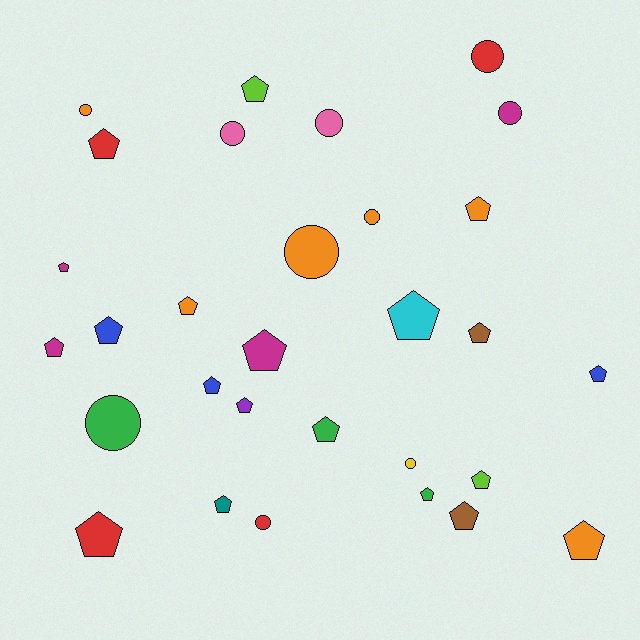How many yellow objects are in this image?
There is 1 yellow object.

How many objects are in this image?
There are 30 objects.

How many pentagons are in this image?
There are 20 pentagons.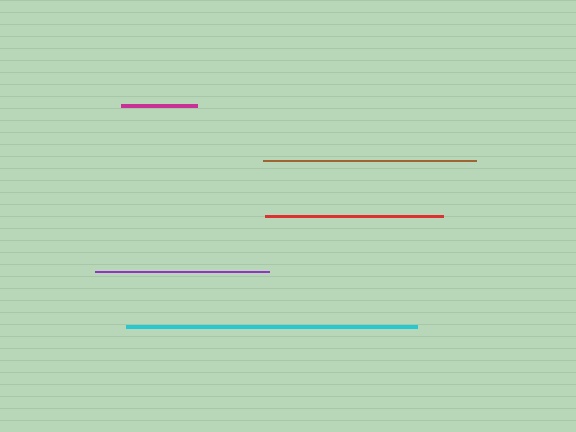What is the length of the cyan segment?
The cyan segment is approximately 290 pixels long.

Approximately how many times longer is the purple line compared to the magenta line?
The purple line is approximately 2.3 times the length of the magenta line.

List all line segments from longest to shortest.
From longest to shortest: cyan, brown, red, purple, magenta.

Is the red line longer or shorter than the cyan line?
The cyan line is longer than the red line.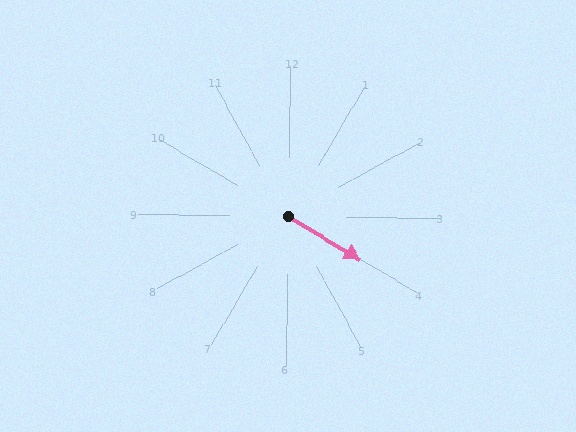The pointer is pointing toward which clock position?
Roughly 4 o'clock.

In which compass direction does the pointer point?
Southeast.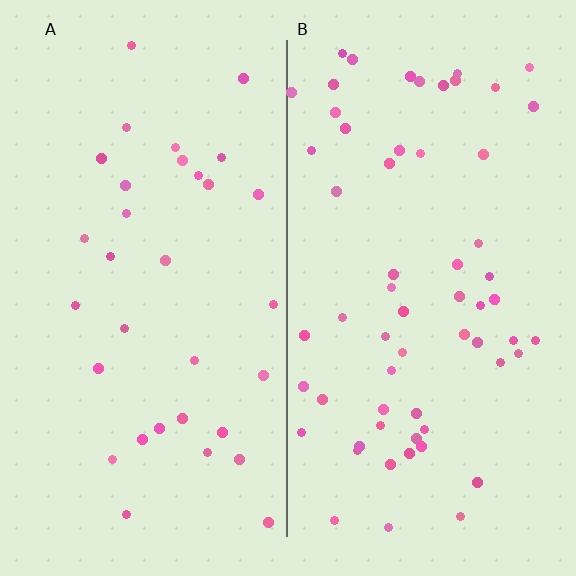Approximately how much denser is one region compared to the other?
Approximately 1.9× — region B over region A.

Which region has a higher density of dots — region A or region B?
B (the right).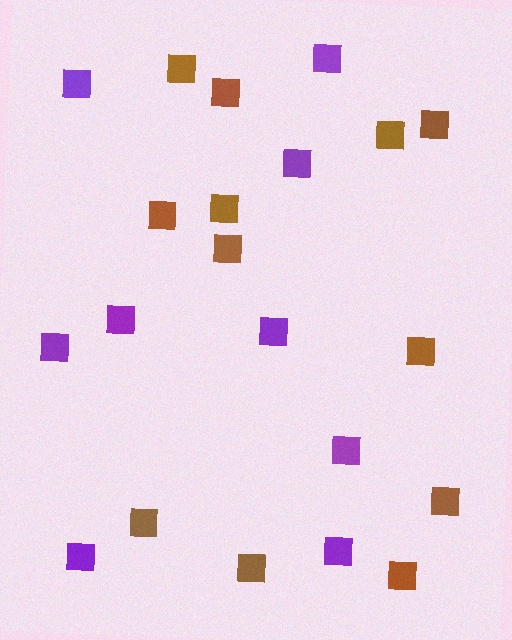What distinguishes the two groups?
There are 2 groups: one group of purple squares (9) and one group of brown squares (12).